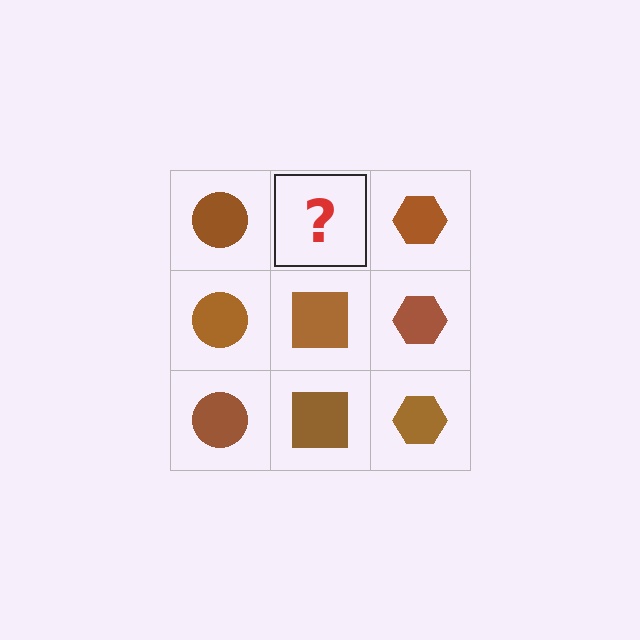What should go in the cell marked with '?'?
The missing cell should contain a brown square.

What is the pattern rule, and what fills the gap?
The rule is that each column has a consistent shape. The gap should be filled with a brown square.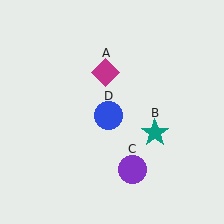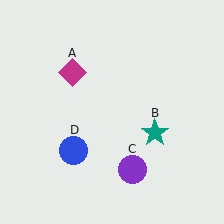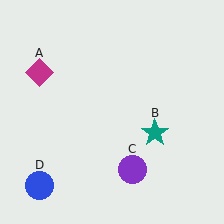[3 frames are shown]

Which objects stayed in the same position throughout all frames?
Teal star (object B) and purple circle (object C) remained stationary.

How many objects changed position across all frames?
2 objects changed position: magenta diamond (object A), blue circle (object D).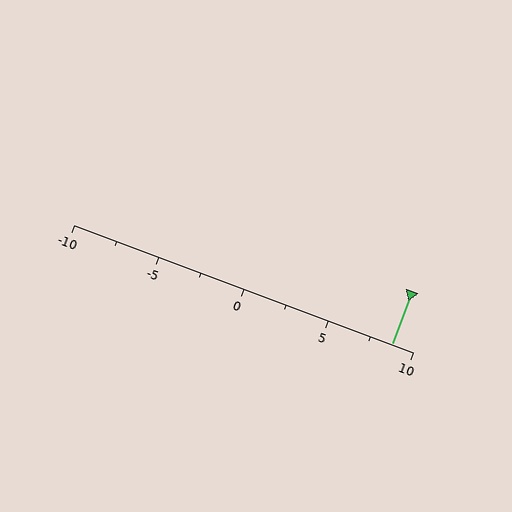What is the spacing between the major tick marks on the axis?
The major ticks are spaced 5 apart.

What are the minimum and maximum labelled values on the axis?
The axis runs from -10 to 10.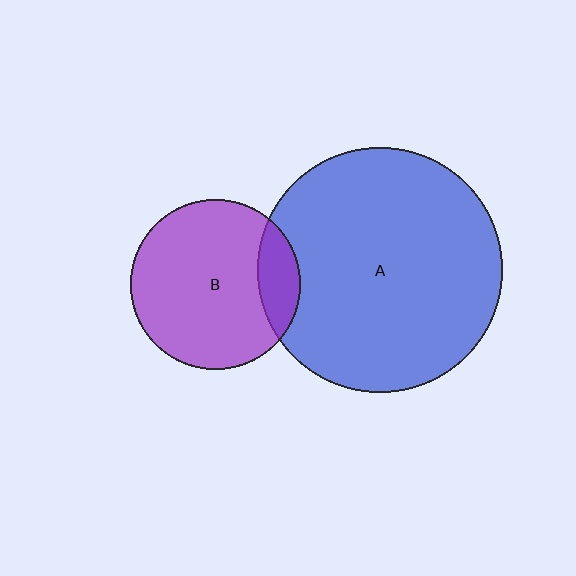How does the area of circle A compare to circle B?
Approximately 2.1 times.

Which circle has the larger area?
Circle A (blue).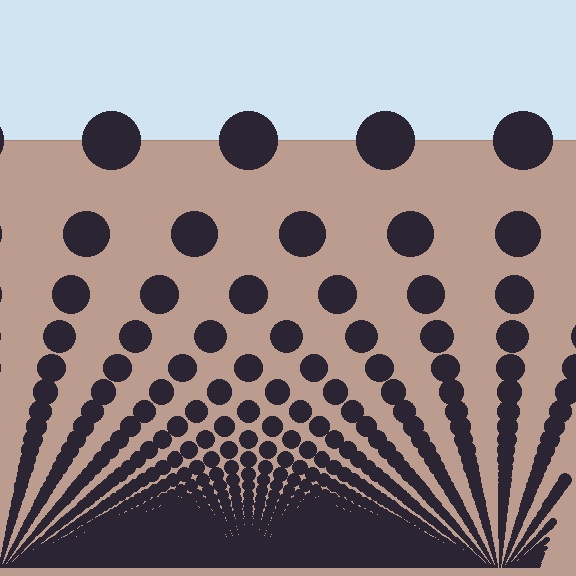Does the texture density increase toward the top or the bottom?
Density increases toward the bottom.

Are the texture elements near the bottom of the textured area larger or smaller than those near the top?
Smaller. The gradient is inverted — elements near the bottom are smaller and denser.